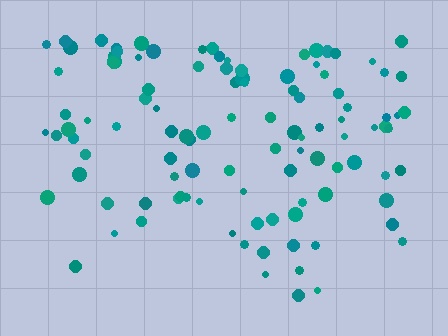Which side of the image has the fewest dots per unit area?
The bottom.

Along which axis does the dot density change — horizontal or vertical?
Vertical.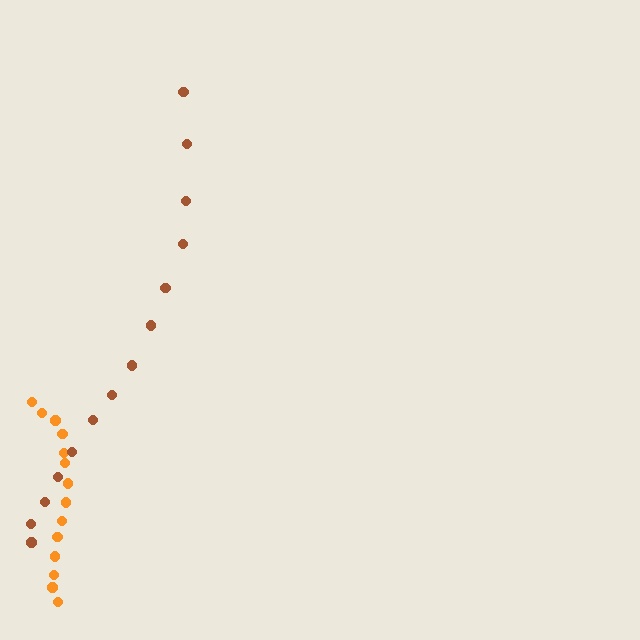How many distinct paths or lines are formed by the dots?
There are 2 distinct paths.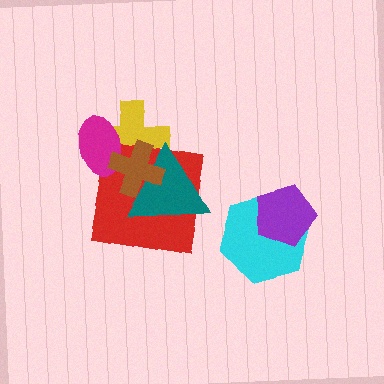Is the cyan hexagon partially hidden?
Yes, it is partially covered by another shape.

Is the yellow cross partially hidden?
Yes, it is partially covered by another shape.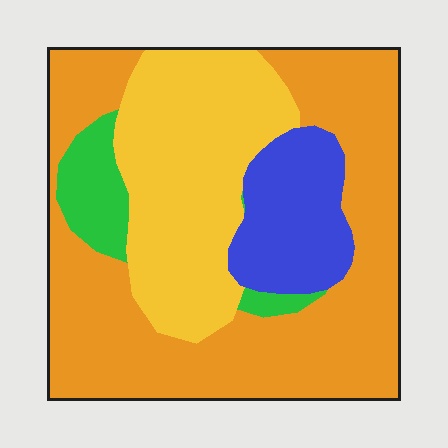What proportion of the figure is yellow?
Yellow covers roughly 30% of the figure.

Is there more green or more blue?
Blue.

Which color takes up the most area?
Orange, at roughly 50%.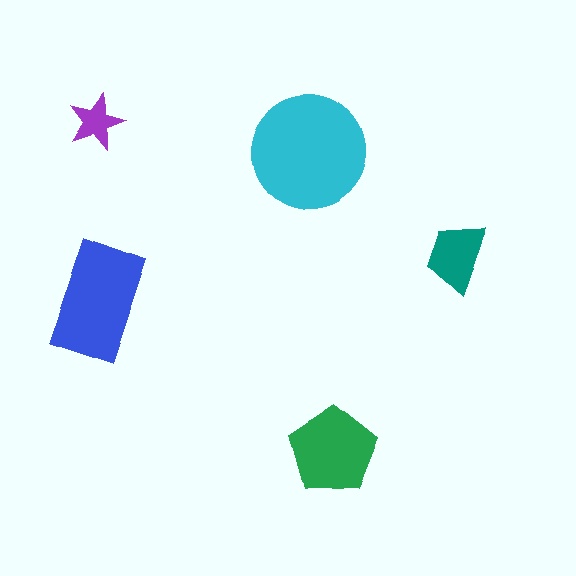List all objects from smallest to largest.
The purple star, the teal trapezoid, the green pentagon, the blue rectangle, the cyan circle.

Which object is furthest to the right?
The teal trapezoid is rightmost.